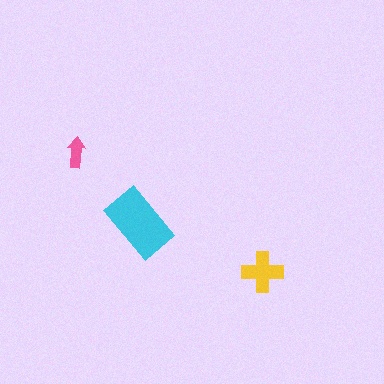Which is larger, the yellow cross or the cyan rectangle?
The cyan rectangle.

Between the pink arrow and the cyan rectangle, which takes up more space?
The cyan rectangle.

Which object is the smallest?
The pink arrow.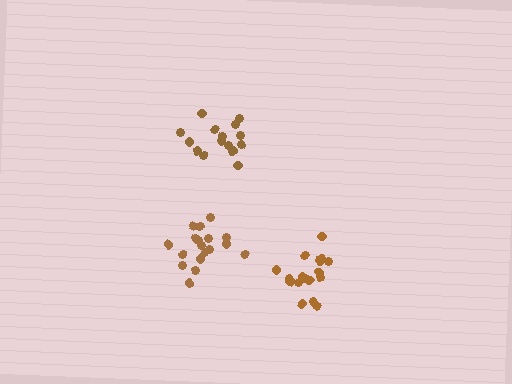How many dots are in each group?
Group 1: 18 dots, Group 2: 15 dots, Group 3: 18 dots (51 total).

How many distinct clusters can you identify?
There are 3 distinct clusters.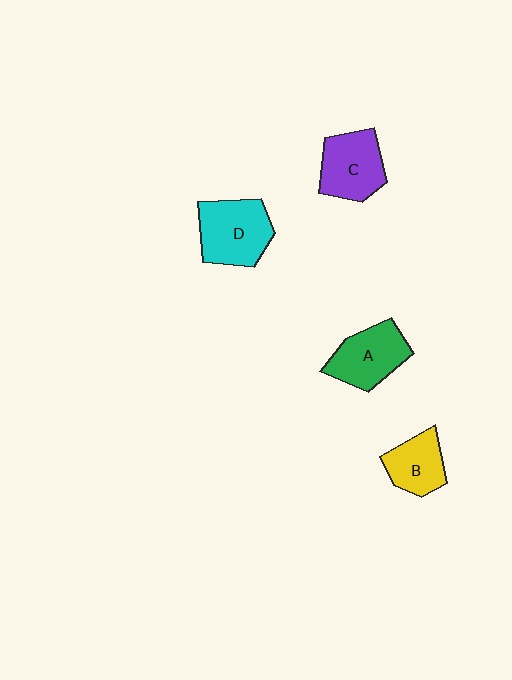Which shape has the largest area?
Shape D (cyan).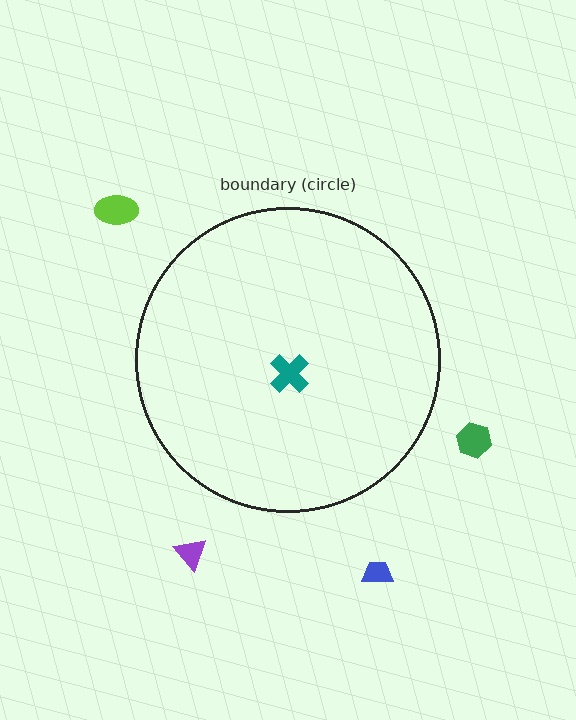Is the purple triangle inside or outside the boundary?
Outside.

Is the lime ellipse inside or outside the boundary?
Outside.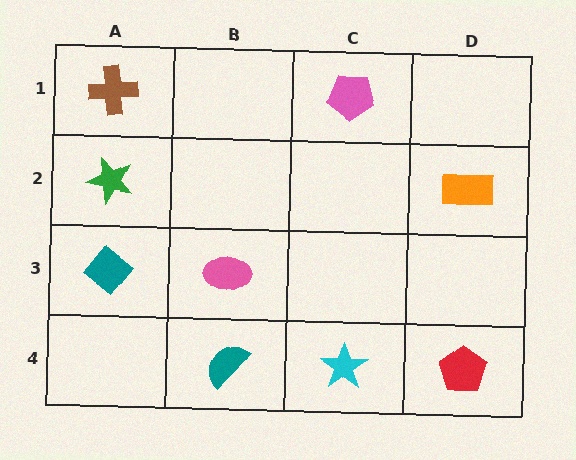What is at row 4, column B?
A teal semicircle.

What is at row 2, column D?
An orange rectangle.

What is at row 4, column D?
A red pentagon.